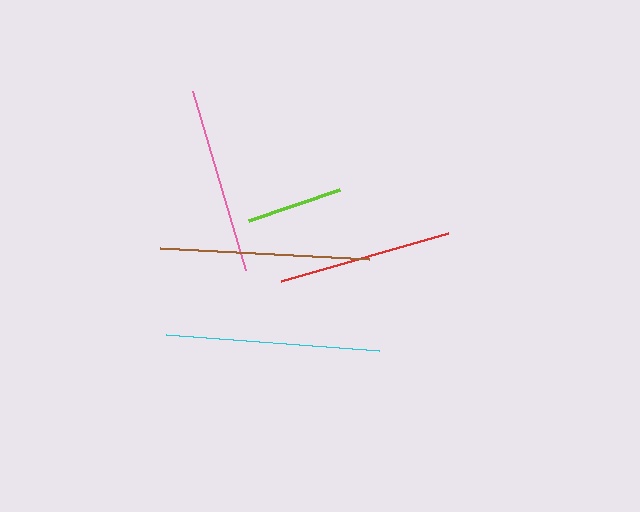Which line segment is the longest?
The cyan line is the longest at approximately 214 pixels.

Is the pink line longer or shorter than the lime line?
The pink line is longer than the lime line.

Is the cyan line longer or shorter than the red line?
The cyan line is longer than the red line.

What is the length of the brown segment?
The brown segment is approximately 209 pixels long.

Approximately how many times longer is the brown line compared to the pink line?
The brown line is approximately 1.1 times the length of the pink line.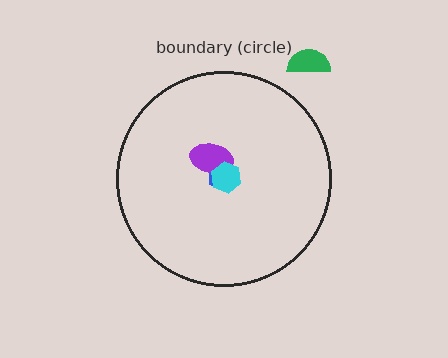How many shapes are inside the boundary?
3 inside, 1 outside.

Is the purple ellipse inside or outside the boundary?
Inside.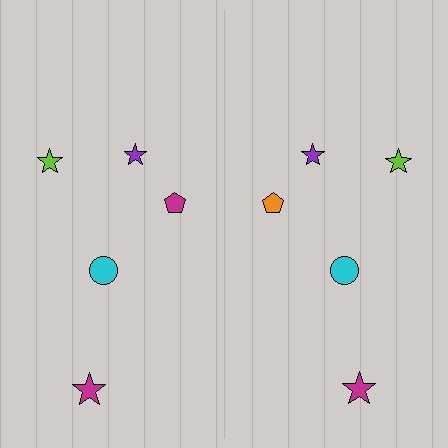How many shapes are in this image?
There are 10 shapes in this image.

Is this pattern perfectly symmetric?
No, the pattern is not perfectly symmetric. The orange pentagon on the right side breaks the symmetry — its mirror counterpart is magenta.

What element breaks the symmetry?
The orange pentagon on the right side breaks the symmetry — its mirror counterpart is magenta.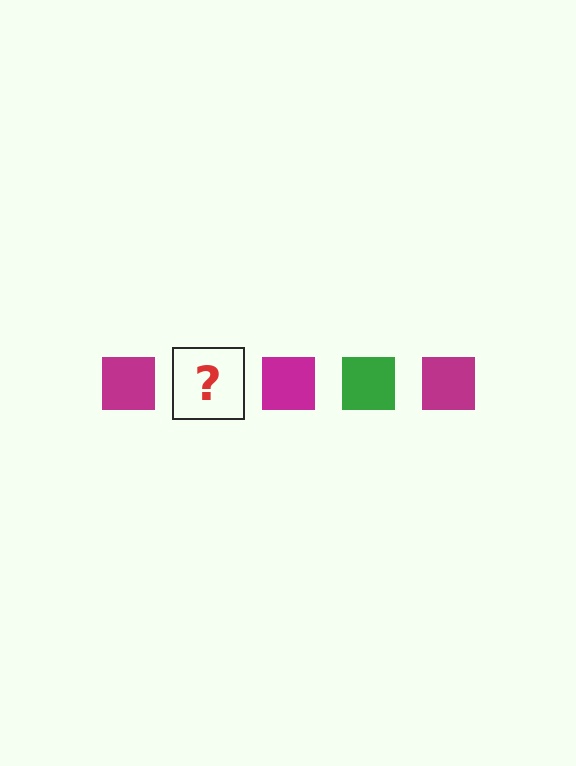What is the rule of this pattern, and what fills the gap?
The rule is that the pattern cycles through magenta, green squares. The gap should be filled with a green square.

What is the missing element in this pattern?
The missing element is a green square.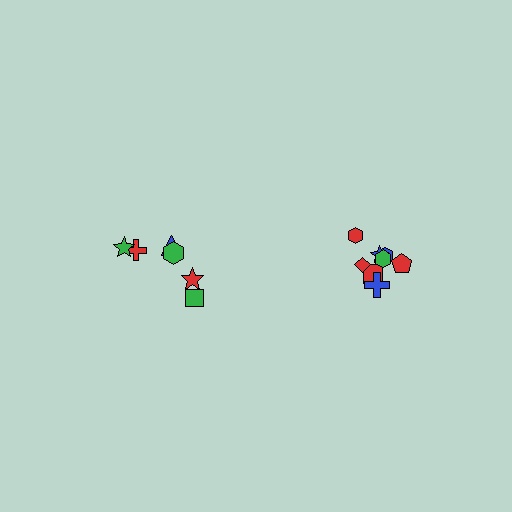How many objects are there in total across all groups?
There are 14 objects.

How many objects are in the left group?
There are 6 objects.